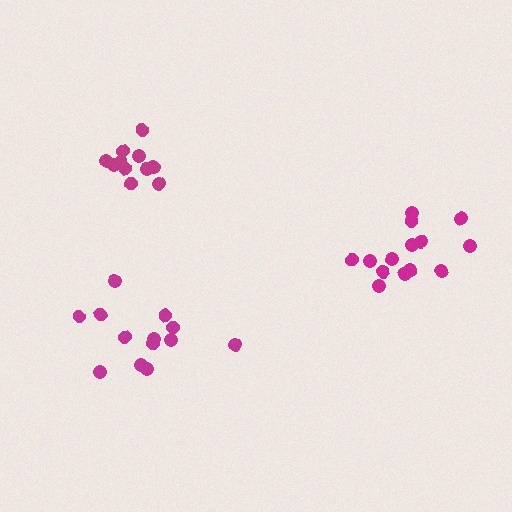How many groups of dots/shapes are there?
There are 3 groups.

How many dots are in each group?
Group 1: 11 dots, Group 2: 13 dots, Group 3: 14 dots (38 total).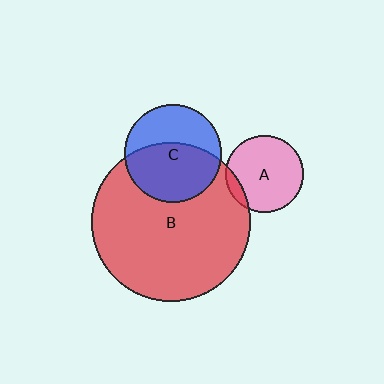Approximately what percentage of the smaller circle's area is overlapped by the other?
Approximately 55%.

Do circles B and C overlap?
Yes.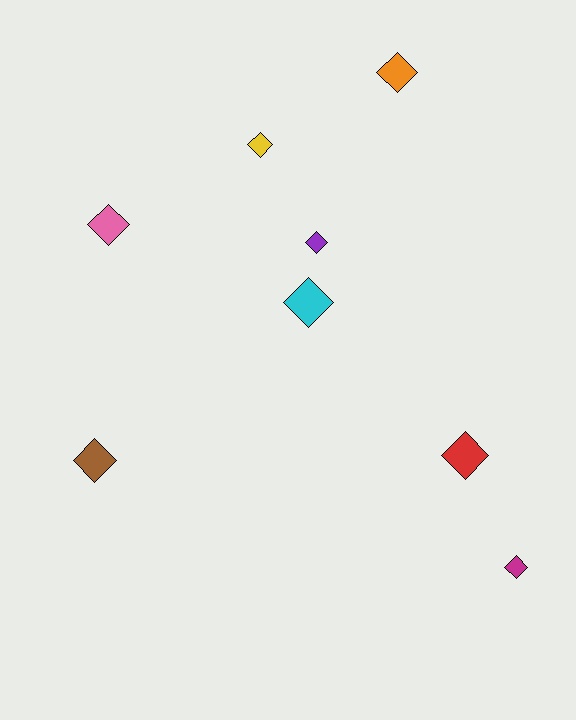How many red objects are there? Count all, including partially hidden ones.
There is 1 red object.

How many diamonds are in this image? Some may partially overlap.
There are 8 diamonds.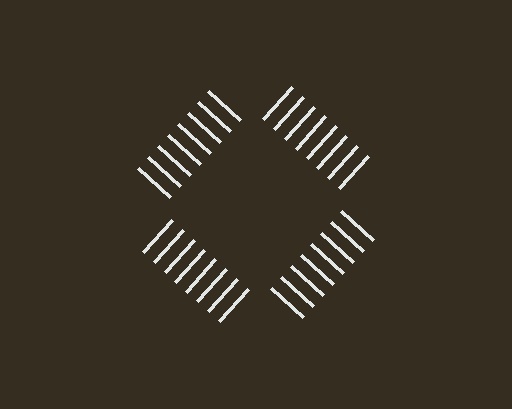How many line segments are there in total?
32 — 8 along each of the 4 edges.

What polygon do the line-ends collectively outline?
An illusory square — the line segments terminate on its edges but no continuous stroke is drawn.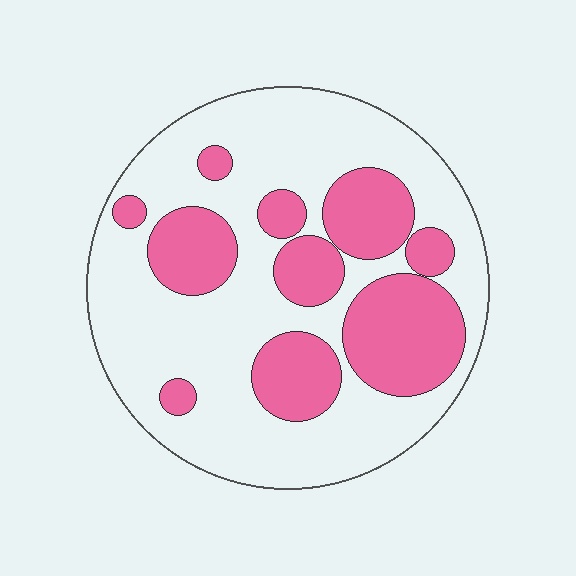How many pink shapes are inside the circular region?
10.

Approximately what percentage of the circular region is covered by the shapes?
Approximately 35%.